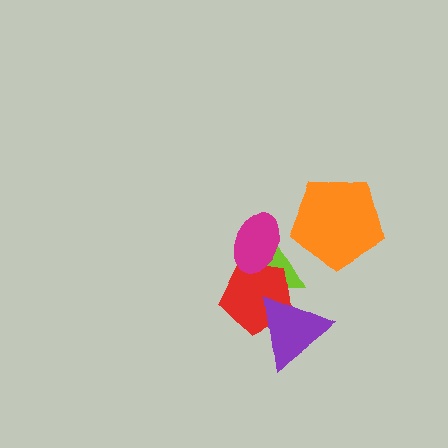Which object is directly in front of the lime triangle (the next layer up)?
The red pentagon is directly in front of the lime triangle.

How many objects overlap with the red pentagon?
3 objects overlap with the red pentagon.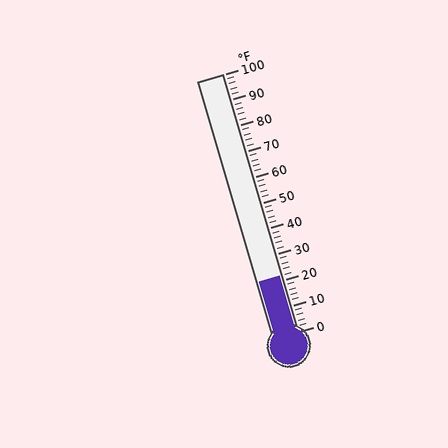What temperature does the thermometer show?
The thermometer shows approximately 22°F.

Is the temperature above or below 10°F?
The temperature is above 10°F.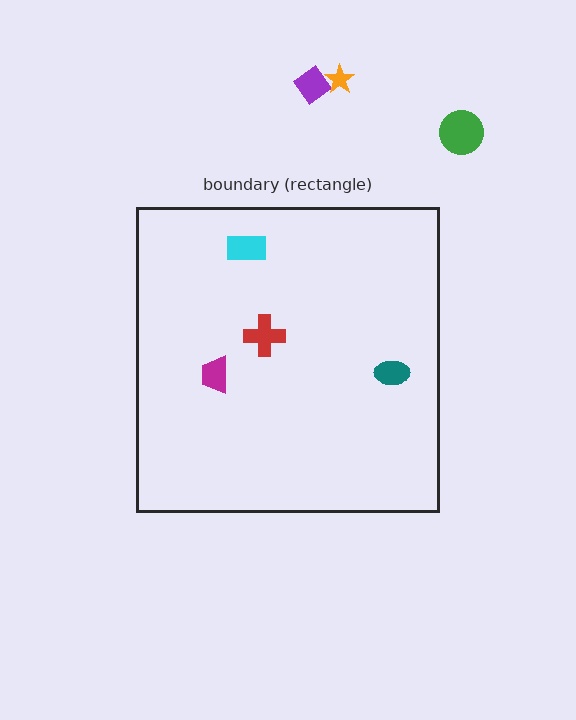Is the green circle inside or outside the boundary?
Outside.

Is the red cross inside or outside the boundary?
Inside.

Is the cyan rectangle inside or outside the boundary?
Inside.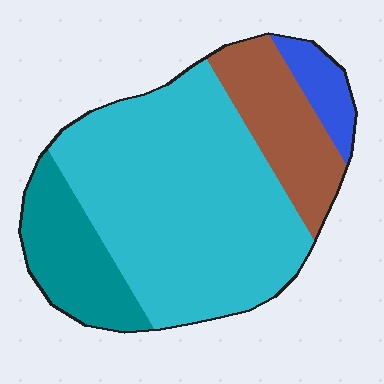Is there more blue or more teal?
Teal.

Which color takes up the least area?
Blue, at roughly 5%.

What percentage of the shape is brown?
Brown covers 17% of the shape.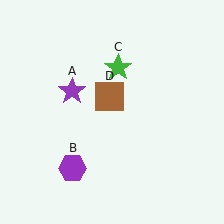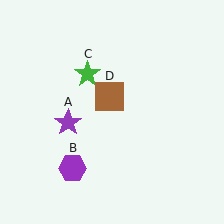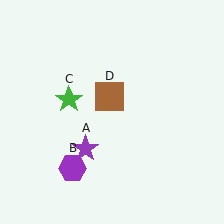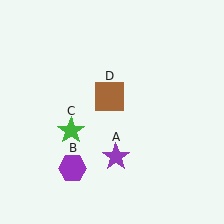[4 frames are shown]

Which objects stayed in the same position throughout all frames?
Purple hexagon (object B) and brown square (object D) remained stationary.